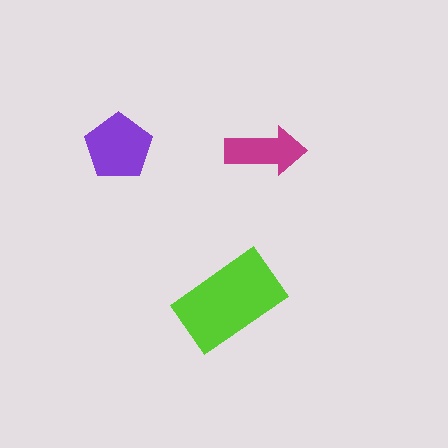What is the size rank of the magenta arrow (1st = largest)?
3rd.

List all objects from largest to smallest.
The lime rectangle, the purple pentagon, the magenta arrow.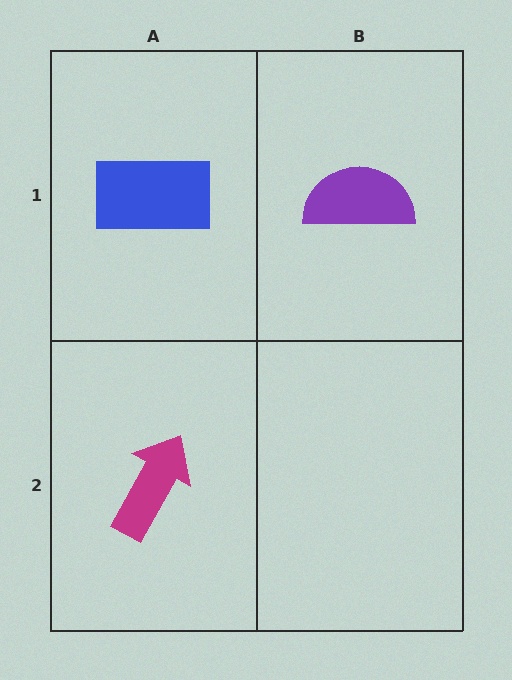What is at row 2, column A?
A magenta arrow.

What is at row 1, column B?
A purple semicircle.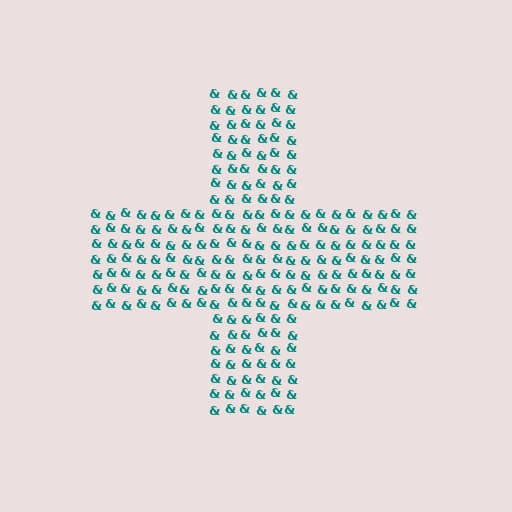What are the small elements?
The small elements are ampersands.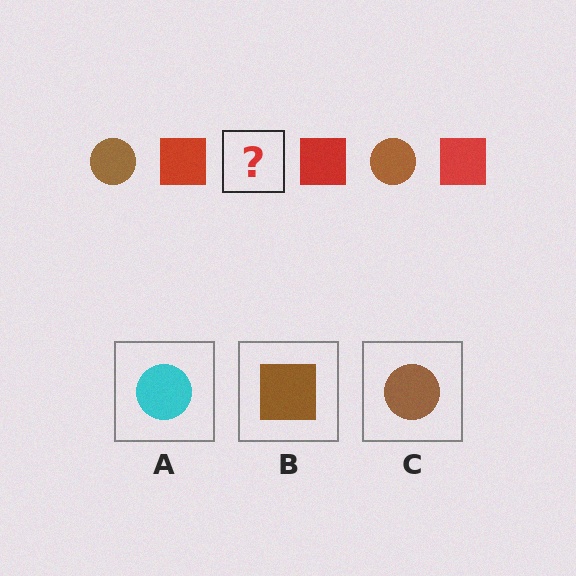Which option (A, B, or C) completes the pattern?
C.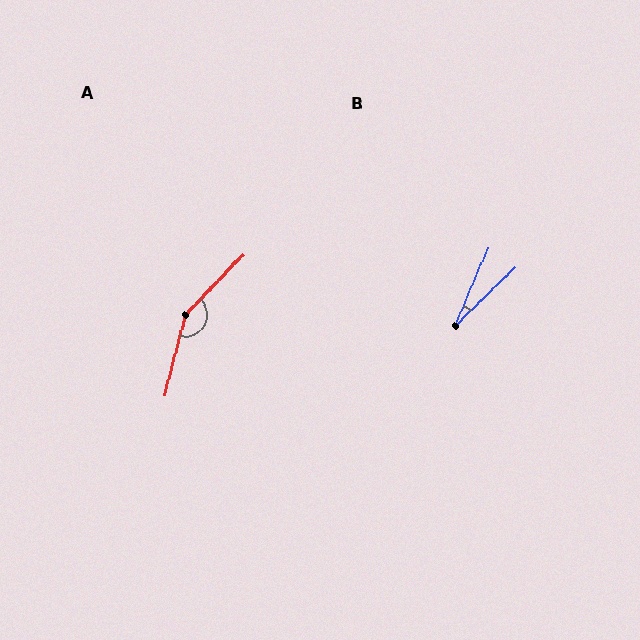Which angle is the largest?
A, at approximately 151 degrees.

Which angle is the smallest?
B, at approximately 22 degrees.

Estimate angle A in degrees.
Approximately 151 degrees.